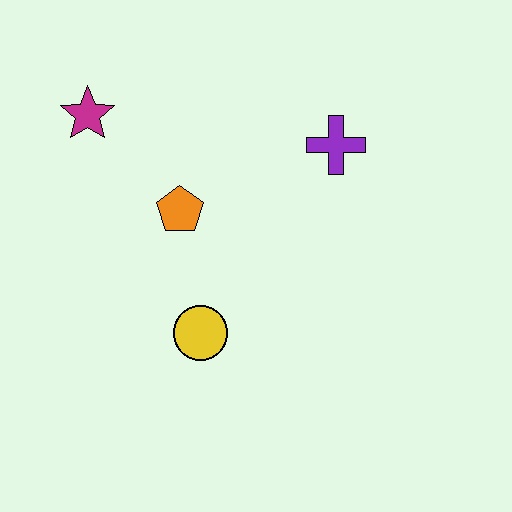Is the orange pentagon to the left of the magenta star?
No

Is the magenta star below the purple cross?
No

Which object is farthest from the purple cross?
The magenta star is farthest from the purple cross.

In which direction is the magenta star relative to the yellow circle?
The magenta star is above the yellow circle.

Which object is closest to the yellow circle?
The orange pentagon is closest to the yellow circle.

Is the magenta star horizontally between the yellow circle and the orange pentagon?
No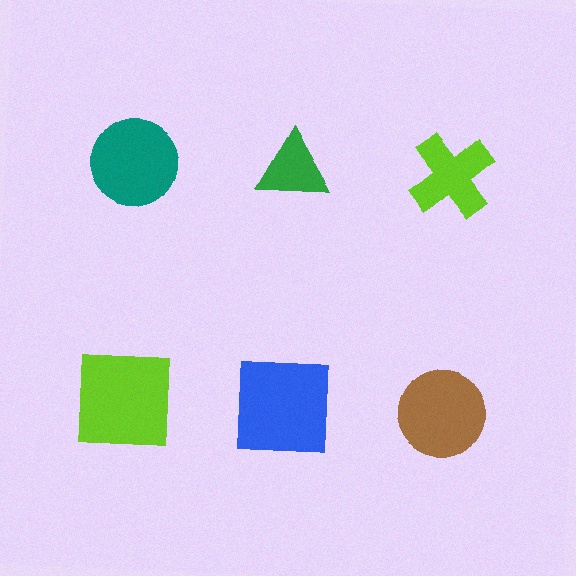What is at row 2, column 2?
A blue square.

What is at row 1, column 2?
A green triangle.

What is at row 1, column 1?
A teal circle.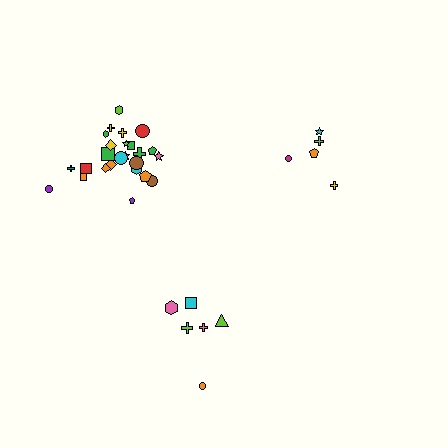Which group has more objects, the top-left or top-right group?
The top-left group.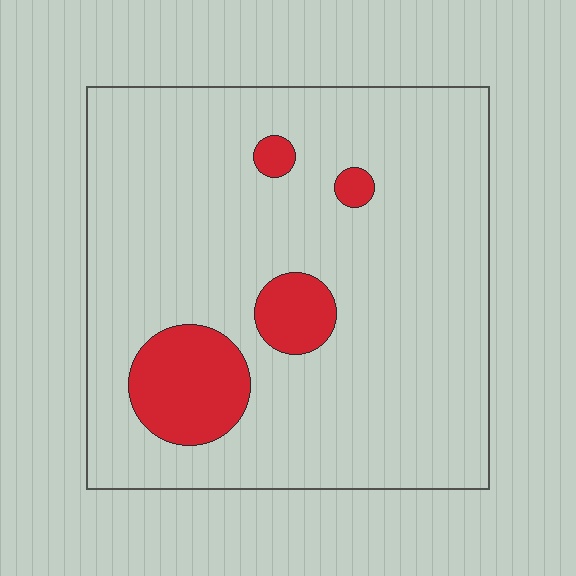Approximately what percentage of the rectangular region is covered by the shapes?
Approximately 10%.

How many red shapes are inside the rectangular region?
4.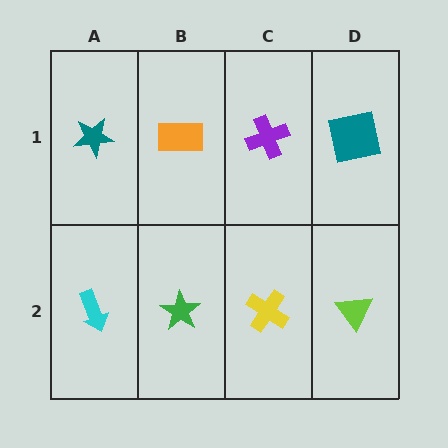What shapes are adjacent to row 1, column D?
A lime triangle (row 2, column D), a purple cross (row 1, column C).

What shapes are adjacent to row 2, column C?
A purple cross (row 1, column C), a green star (row 2, column B), a lime triangle (row 2, column D).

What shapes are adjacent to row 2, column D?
A teal square (row 1, column D), a yellow cross (row 2, column C).